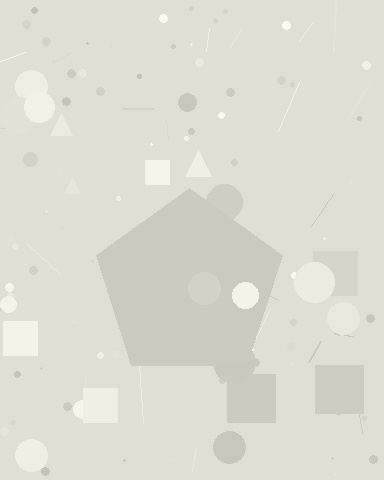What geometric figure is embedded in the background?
A pentagon is embedded in the background.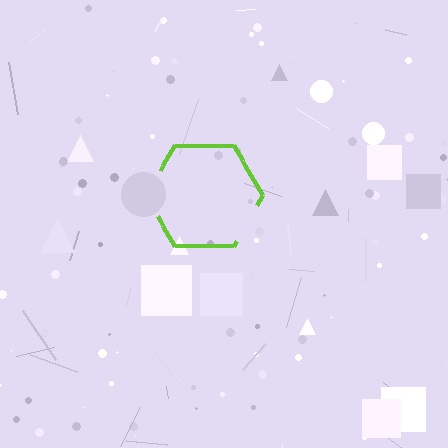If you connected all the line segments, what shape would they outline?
They would outline a hexagon.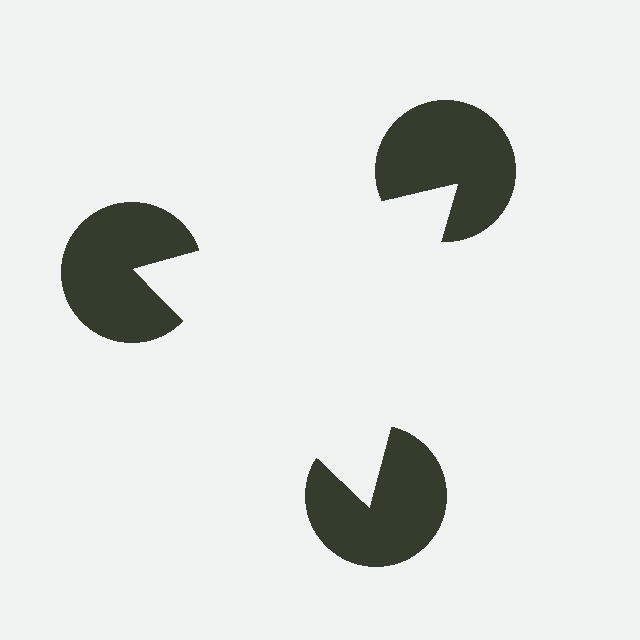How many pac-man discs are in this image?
There are 3 — one at each vertex of the illusory triangle.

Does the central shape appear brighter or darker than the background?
It typically appears slightly brighter than the background, even though no actual brightness change is drawn.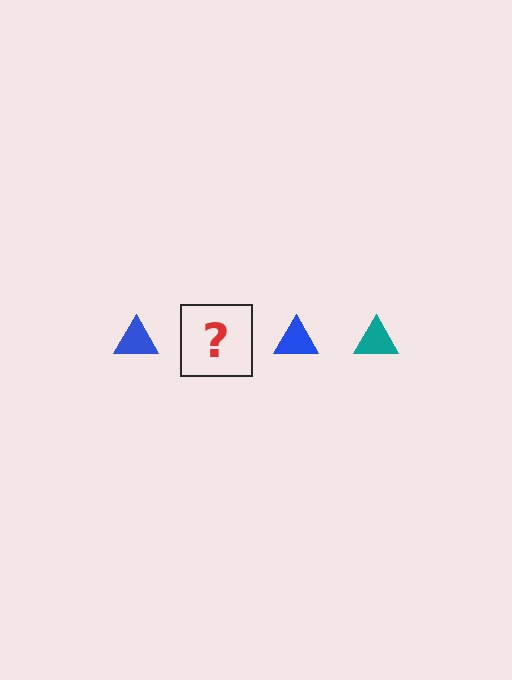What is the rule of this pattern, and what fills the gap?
The rule is that the pattern cycles through blue, teal triangles. The gap should be filled with a teal triangle.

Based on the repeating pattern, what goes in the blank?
The blank should be a teal triangle.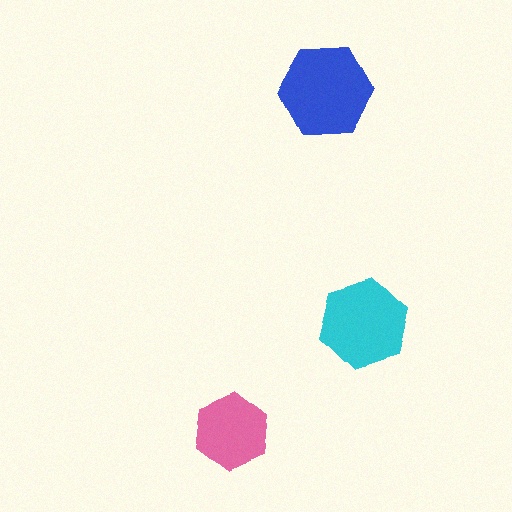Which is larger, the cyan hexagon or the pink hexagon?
The cyan one.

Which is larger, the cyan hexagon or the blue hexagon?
The blue one.